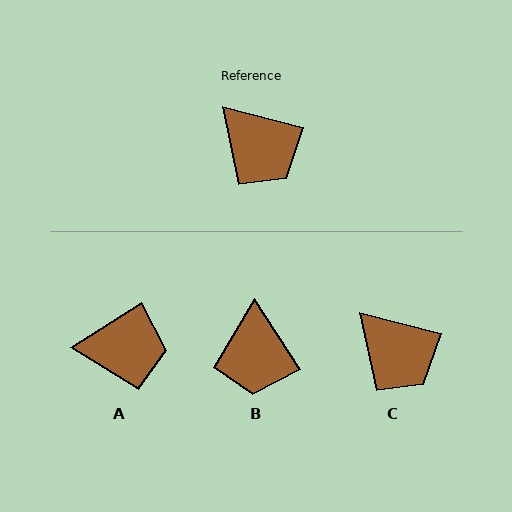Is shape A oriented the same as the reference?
No, it is off by about 46 degrees.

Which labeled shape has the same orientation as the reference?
C.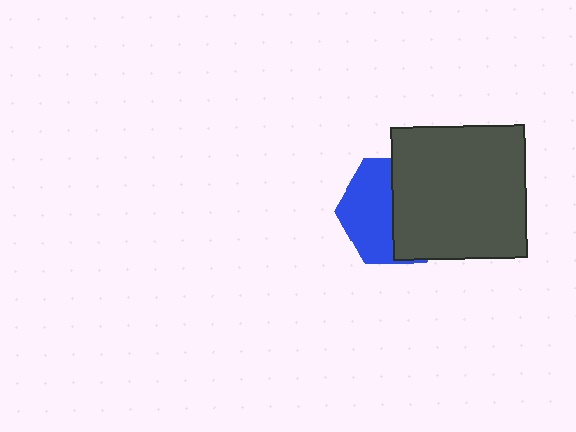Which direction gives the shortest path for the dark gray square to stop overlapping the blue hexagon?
Moving right gives the shortest separation.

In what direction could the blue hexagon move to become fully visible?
The blue hexagon could move left. That would shift it out from behind the dark gray square entirely.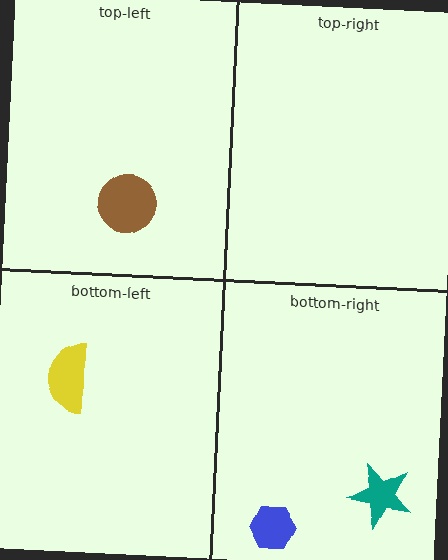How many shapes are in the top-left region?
1.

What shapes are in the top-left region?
The brown circle.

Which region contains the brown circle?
The top-left region.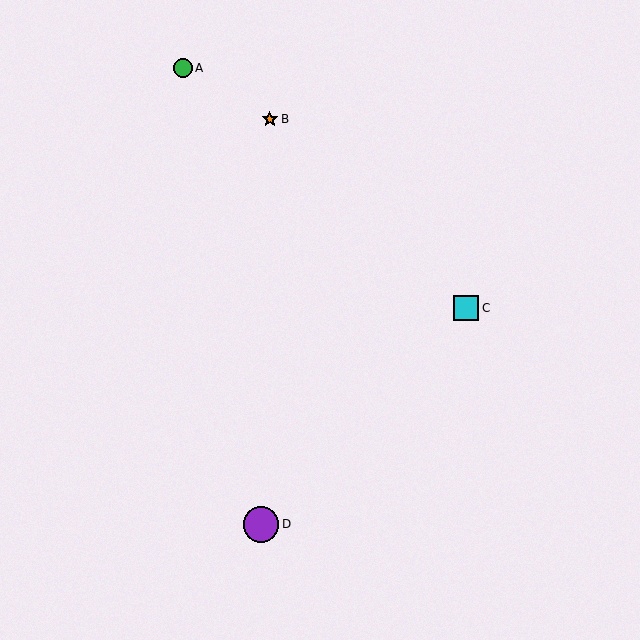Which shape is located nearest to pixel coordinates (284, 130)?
The orange star (labeled B) at (270, 119) is nearest to that location.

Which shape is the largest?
The purple circle (labeled D) is the largest.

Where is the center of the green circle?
The center of the green circle is at (183, 68).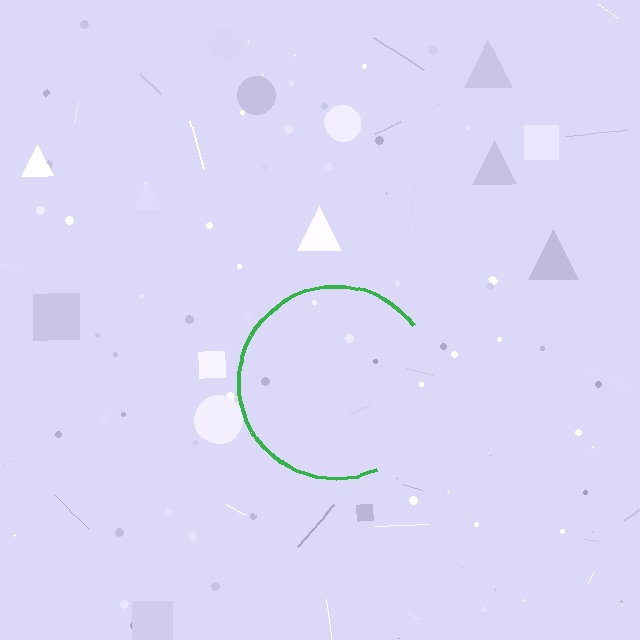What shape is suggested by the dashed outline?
The dashed outline suggests a circle.